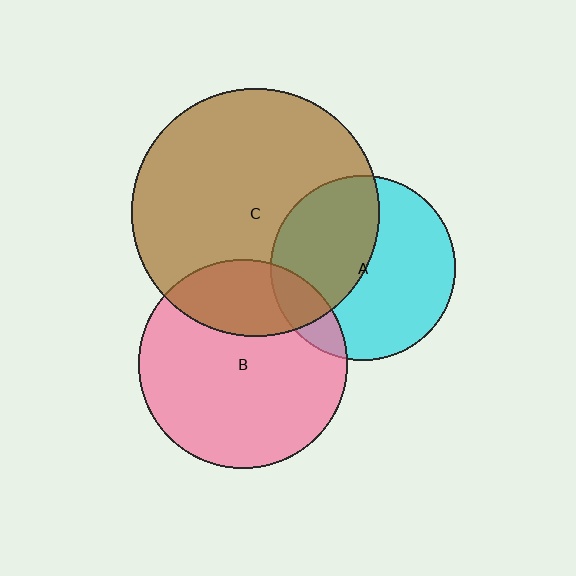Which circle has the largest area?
Circle C (brown).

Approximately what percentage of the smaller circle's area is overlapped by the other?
Approximately 45%.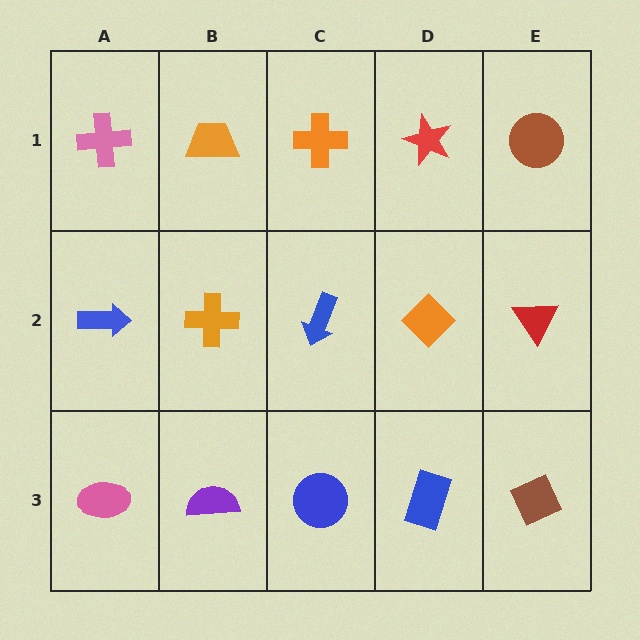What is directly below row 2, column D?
A blue rectangle.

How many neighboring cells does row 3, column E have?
2.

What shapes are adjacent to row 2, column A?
A pink cross (row 1, column A), a pink ellipse (row 3, column A), an orange cross (row 2, column B).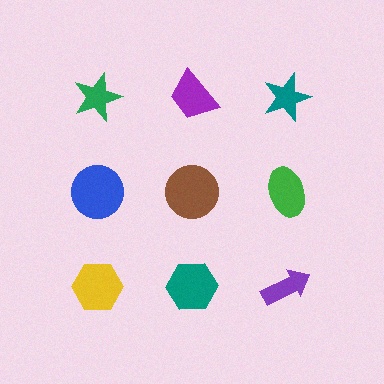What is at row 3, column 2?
A teal hexagon.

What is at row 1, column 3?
A teal star.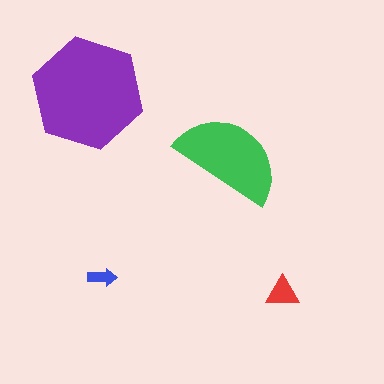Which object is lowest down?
The red triangle is bottommost.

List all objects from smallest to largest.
The blue arrow, the red triangle, the green semicircle, the purple hexagon.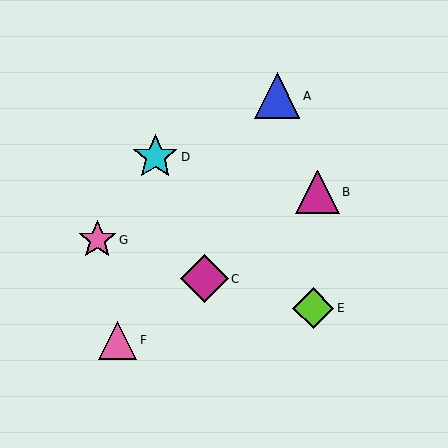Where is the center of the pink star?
The center of the pink star is at (97, 240).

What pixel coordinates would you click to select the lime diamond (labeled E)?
Click at (313, 308) to select the lime diamond E.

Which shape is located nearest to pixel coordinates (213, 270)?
The magenta diamond (labeled C) at (205, 279) is nearest to that location.